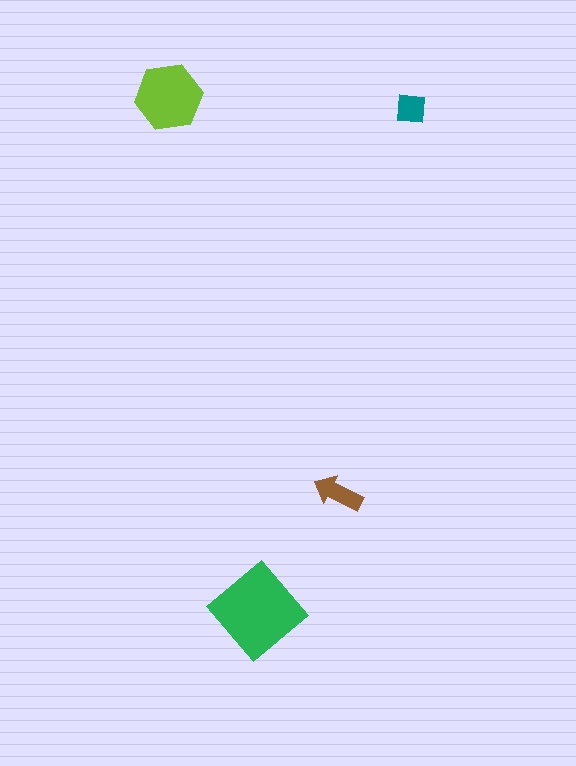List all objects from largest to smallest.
The green diamond, the lime hexagon, the brown arrow, the teal square.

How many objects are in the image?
There are 4 objects in the image.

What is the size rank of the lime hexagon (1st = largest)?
2nd.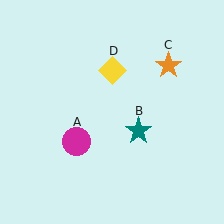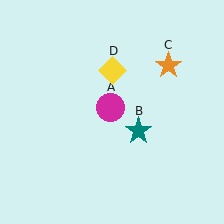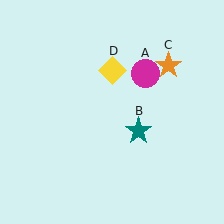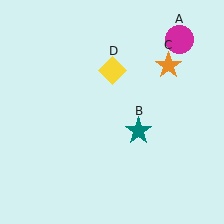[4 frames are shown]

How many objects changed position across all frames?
1 object changed position: magenta circle (object A).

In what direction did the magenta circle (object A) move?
The magenta circle (object A) moved up and to the right.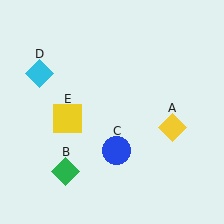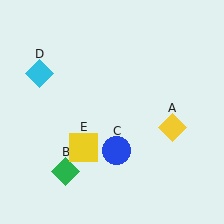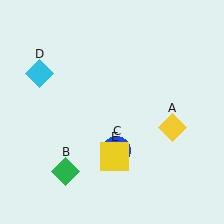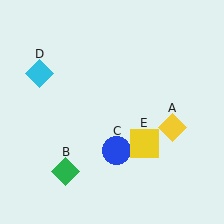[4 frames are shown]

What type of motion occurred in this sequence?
The yellow square (object E) rotated counterclockwise around the center of the scene.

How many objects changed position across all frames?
1 object changed position: yellow square (object E).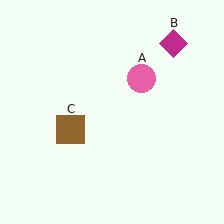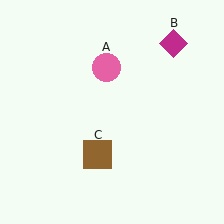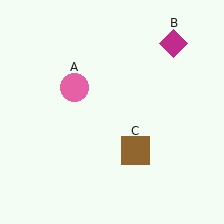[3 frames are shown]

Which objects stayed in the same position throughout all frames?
Magenta diamond (object B) remained stationary.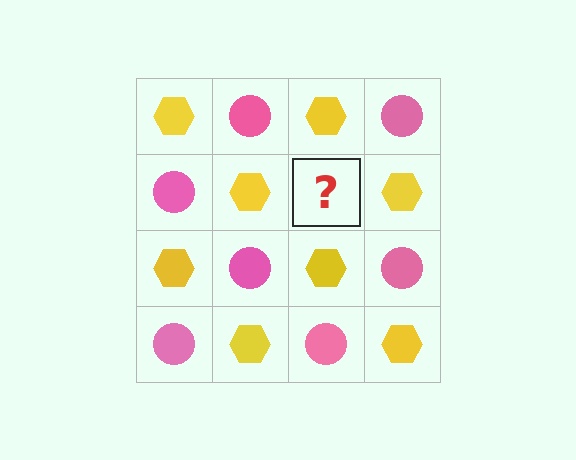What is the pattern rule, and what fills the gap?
The rule is that it alternates yellow hexagon and pink circle in a checkerboard pattern. The gap should be filled with a pink circle.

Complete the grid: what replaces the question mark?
The question mark should be replaced with a pink circle.